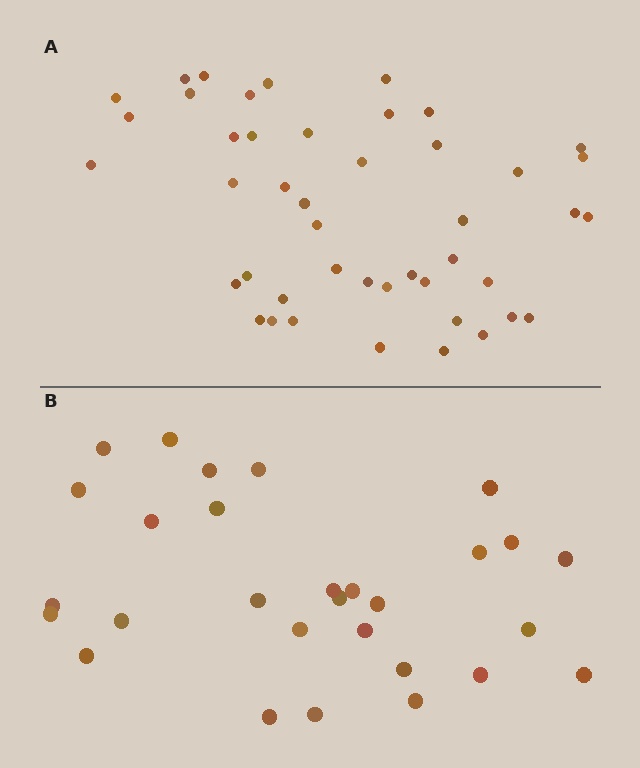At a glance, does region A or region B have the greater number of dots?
Region A (the top region) has more dots.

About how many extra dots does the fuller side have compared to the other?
Region A has approximately 15 more dots than region B.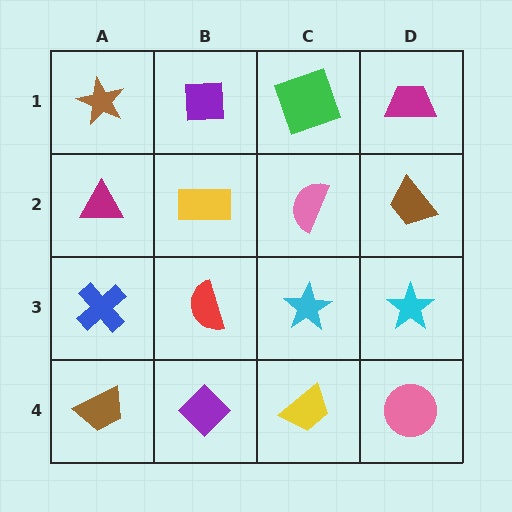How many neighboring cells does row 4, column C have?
3.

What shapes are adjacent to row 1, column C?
A pink semicircle (row 2, column C), a purple square (row 1, column B), a magenta trapezoid (row 1, column D).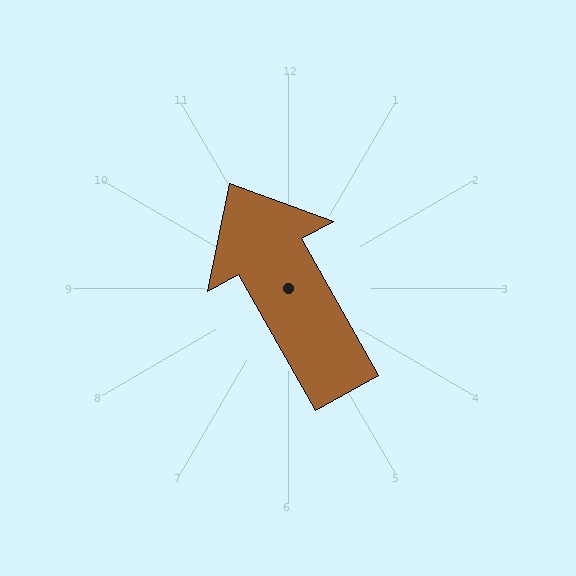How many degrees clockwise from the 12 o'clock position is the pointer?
Approximately 331 degrees.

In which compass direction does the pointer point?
Northwest.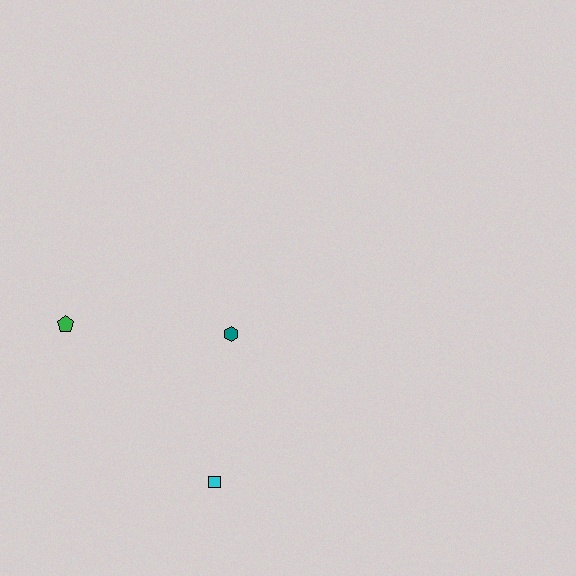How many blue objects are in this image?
There are no blue objects.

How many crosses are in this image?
There are no crosses.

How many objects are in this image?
There are 3 objects.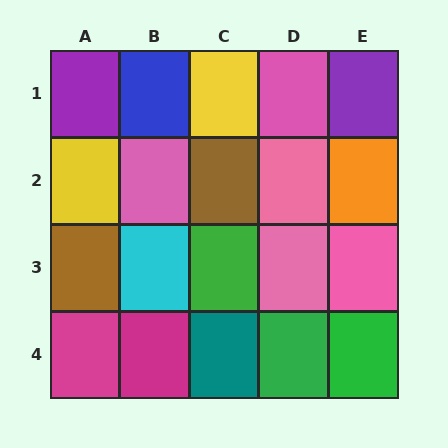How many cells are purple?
2 cells are purple.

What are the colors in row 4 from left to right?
Magenta, magenta, teal, green, green.